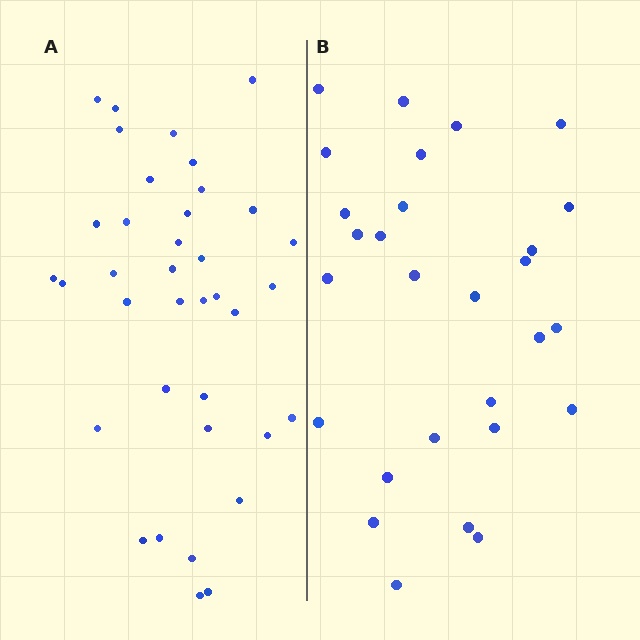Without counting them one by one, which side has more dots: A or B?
Region A (the left region) has more dots.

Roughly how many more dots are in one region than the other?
Region A has roughly 8 or so more dots than region B.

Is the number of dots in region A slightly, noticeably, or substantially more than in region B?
Region A has noticeably more, but not dramatically so. The ratio is roughly 1.3 to 1.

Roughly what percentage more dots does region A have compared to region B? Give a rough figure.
About 30% more.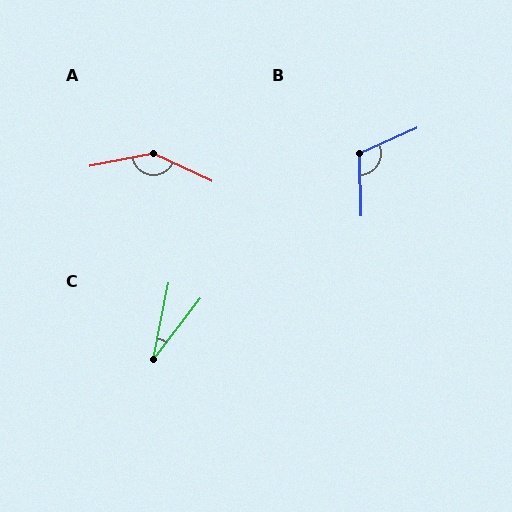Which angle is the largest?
A, at approximately 144 degrees.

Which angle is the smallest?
C, at approximately 26 degrees.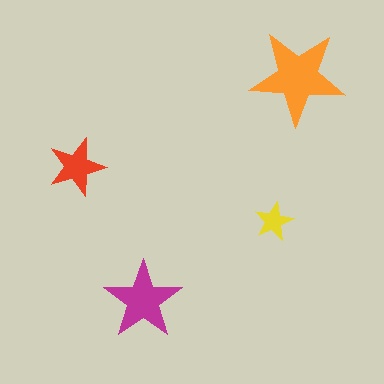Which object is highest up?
The orange star is topmost.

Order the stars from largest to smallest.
the orange one, the magenta one, the red one, the yellow one.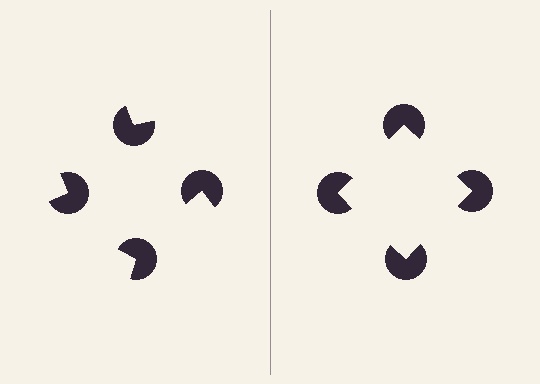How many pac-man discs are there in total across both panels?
8 — 4 on each side.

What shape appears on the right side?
An illusory square.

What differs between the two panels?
The pac-man discs are positioned identically on both sides; only the wedge orientations differ. On the right they align to a square; on the left they are misaligned.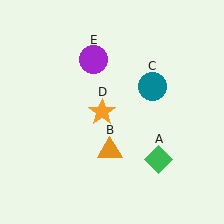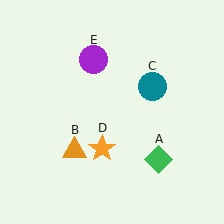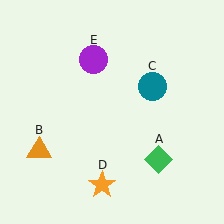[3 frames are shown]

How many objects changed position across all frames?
2 objects changed position: orange triangle (object B), orange star (object D).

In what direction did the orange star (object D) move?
The orange star (object D) moved down.